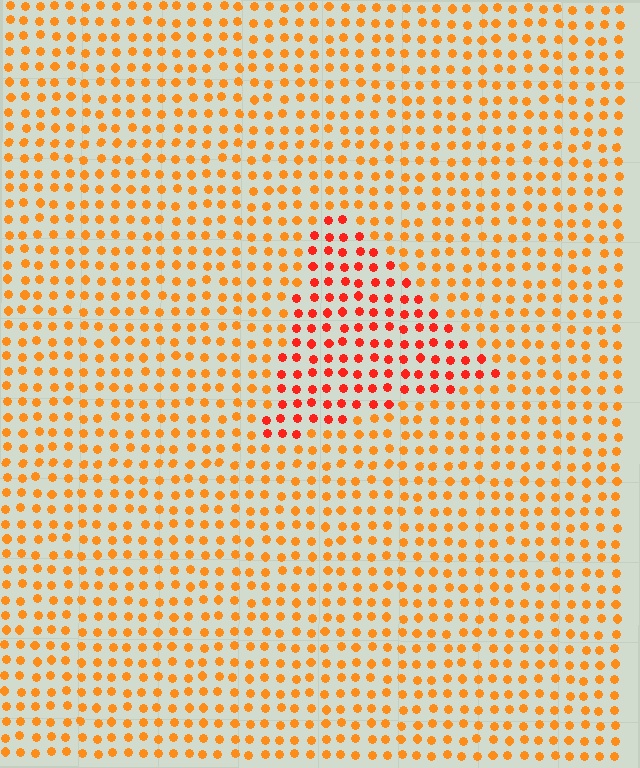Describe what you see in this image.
The image is filled with small orange elements in a uniform arrangement. A triangle-shaped region is visible where the elements are tinted to a slightly different hue, forming a subtle color boundary.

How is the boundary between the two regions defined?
The boundary is defined purely by a slight shift in hue (about 29 degrees). Spacing, size, and orientation are identical on both sides.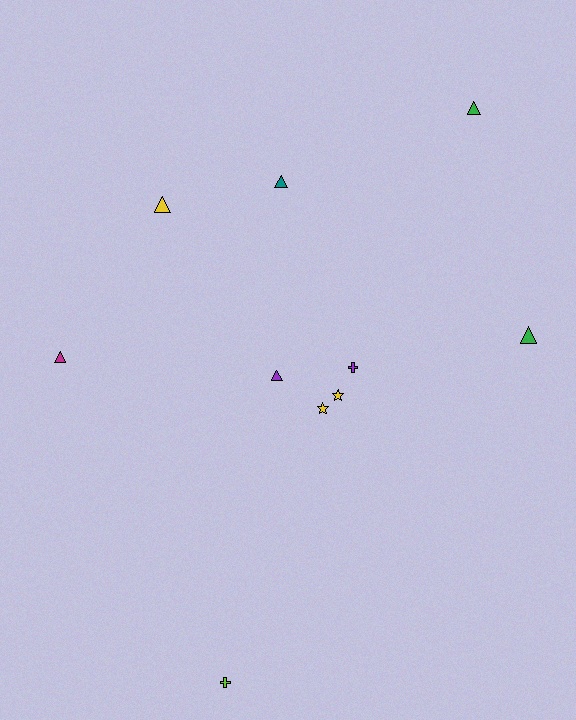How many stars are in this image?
There are 2 stars.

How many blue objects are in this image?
There are no blue objects.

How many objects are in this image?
There are 10 objects.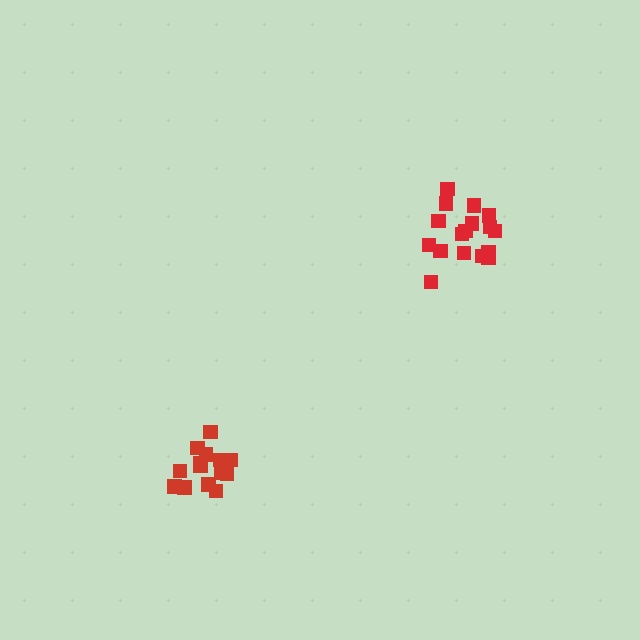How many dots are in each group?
Group 1: 14 dots, Group 2: 17 dots (31 total).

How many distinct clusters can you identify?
There are 2 distinct clusters.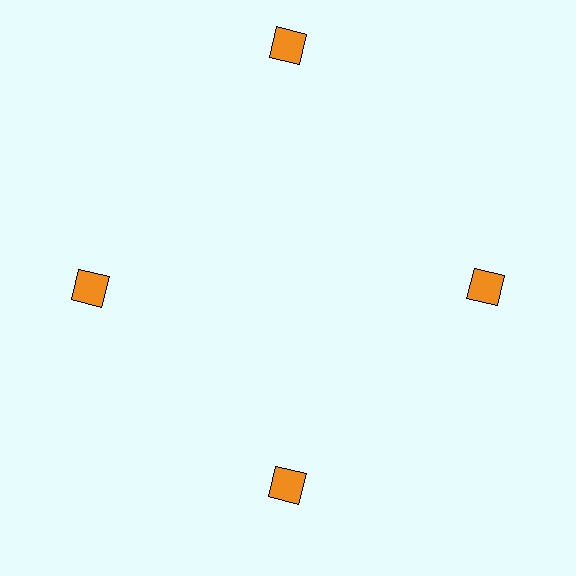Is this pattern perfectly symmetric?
No. The 4 orange squares are arranged in a ring, but one element near the 12 o'clock position is pushed outward from the center, breaking the 4-fold rotational symmetry.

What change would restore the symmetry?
The symmetry would be restored by moving it inward, back onto the ring so that all 4 squares sit at equal angles and equal distance from the center.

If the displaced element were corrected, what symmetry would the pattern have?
It would have 4-fold rotational symmetry — the pattern would map onto itself every 90 degrees.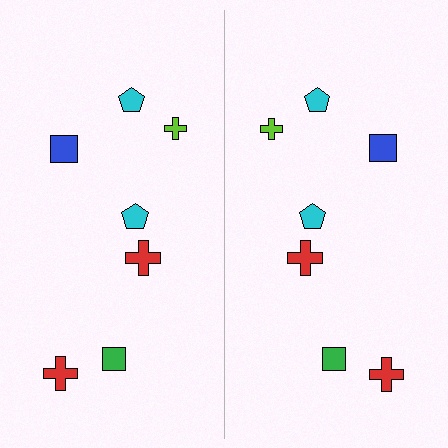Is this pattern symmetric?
Yes, this pattern has bilateral (reflection) symmetry.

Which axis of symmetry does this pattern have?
The pattern has a vertical axis of symmetry running through the center of the image.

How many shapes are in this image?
There are 14 shapes in this image.